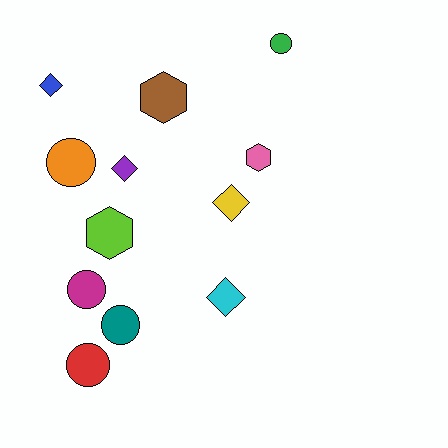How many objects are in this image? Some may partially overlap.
There are 12 objects.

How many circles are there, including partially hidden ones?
There are 5 circles.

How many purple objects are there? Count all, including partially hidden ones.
There is 1 purple object.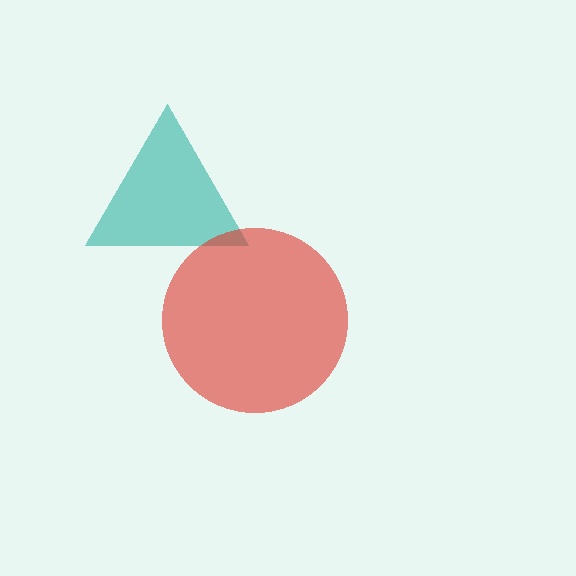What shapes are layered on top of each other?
The layered shapes are: a teal triangle, a red circle.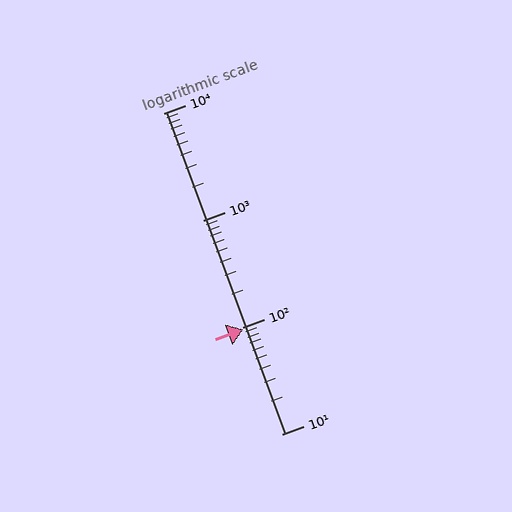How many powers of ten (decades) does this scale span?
The scale spans 3 decades, from 10 to 10000.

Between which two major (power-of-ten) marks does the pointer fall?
The pointer is between 10 and 100.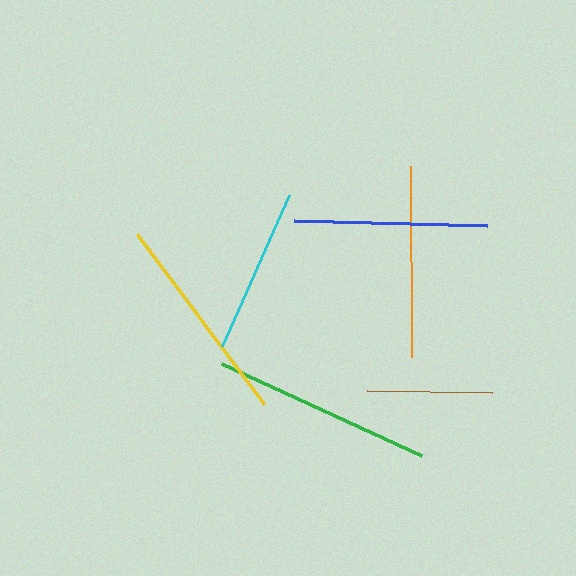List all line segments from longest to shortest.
From longest to shortest: green, yellow, blue, orange, cyan, brown.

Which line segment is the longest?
The green line is the longest at approximately 220 pixels.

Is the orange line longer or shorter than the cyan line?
The orange line is longer than the cyan line.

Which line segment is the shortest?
The brown line is the shortest at approximately 125 pixels.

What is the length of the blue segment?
The blue segment is approximately 193 pixels long.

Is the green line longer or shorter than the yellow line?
The green line is longer than the yellow line.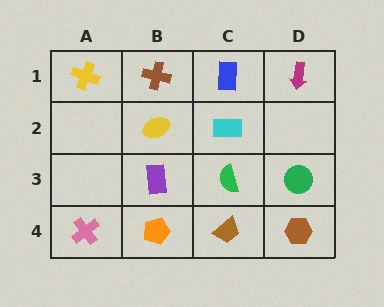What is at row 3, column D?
A green circle.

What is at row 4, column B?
An orange pentagon.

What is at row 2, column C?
A cyan rectangle.